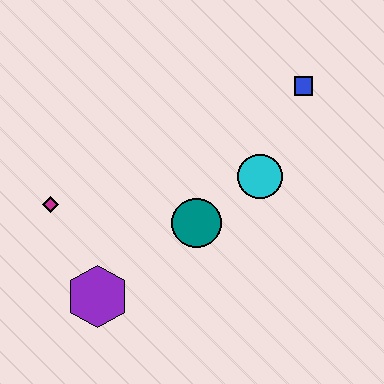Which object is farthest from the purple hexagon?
The blue square is farthest from the purple hexagon.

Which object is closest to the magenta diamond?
The purple hexagon is closest to the magenta diamond.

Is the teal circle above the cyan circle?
No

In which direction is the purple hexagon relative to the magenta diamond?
The purple hexagon is below the magenta diamond.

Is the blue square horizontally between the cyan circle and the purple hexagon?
No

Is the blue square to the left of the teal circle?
No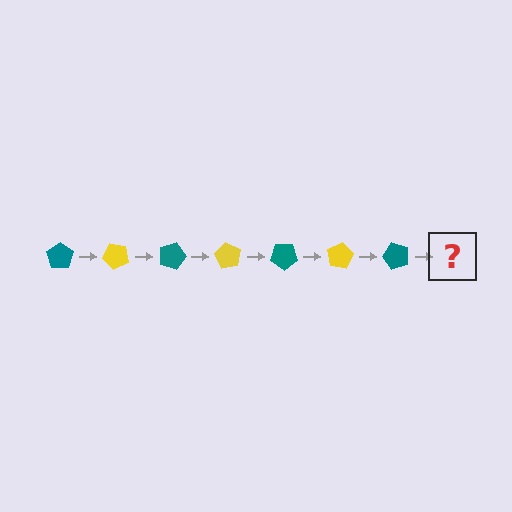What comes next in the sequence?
The next element should be a yellow pentagon, rotated 315 degrees from the start.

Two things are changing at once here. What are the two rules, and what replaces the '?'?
The two rules are that it rotates 45 degrees each step and the color cycles through teal and yellow. The '?' should be a yellow pentagon, rotated 315 degrees from the start.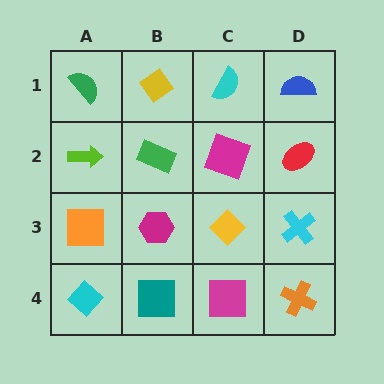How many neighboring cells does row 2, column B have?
4.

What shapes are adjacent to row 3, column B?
A green rectangle (row 2, column B), a teal square (row 4, column B), an orange square (row 3, column A), a yellow diamond (row 3, column C).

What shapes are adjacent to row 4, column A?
An orange square (row 3, column A), a teal square (row 4, column B).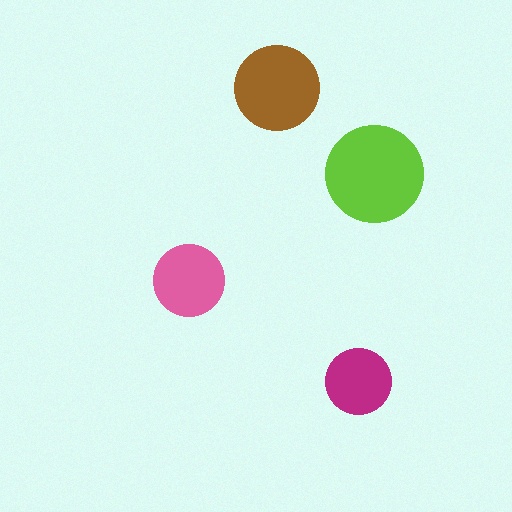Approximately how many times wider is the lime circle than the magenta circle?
About 1.5 times wider.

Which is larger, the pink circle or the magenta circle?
The pink one.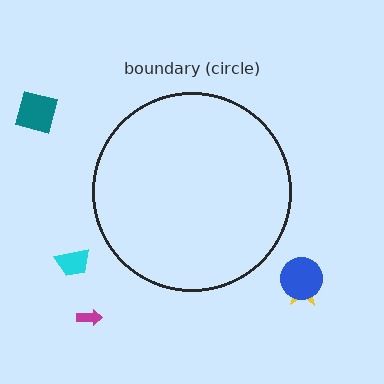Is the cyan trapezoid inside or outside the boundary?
Outside.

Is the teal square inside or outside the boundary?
Outside.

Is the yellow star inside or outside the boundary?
Outside.